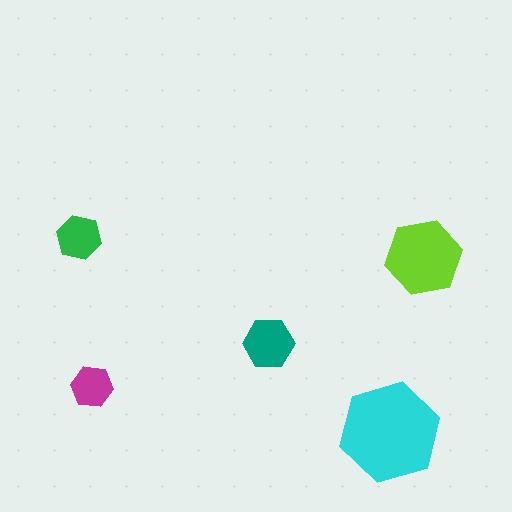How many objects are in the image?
There are 5 objects in the image.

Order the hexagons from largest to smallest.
the cyan one, the lime one, the teal one, the green one, the magenta one.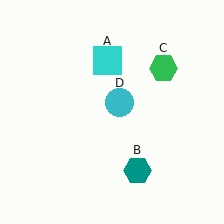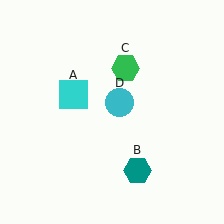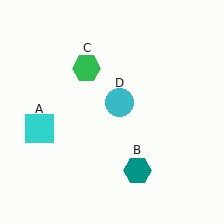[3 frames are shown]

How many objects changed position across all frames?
2 objects changed position: cyan square (object A), green hexagon (object C).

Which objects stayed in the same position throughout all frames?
Teal hexagon (object B) and cyan circle (object D) remained stationary.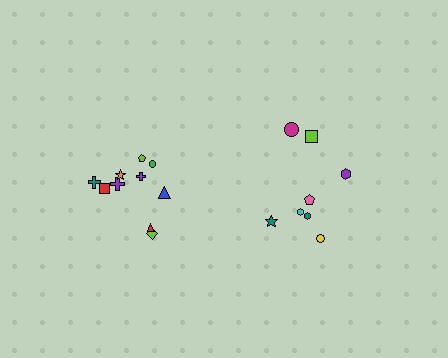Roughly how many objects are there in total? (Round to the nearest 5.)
Roughly 20 objects in total.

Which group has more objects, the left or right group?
The left group.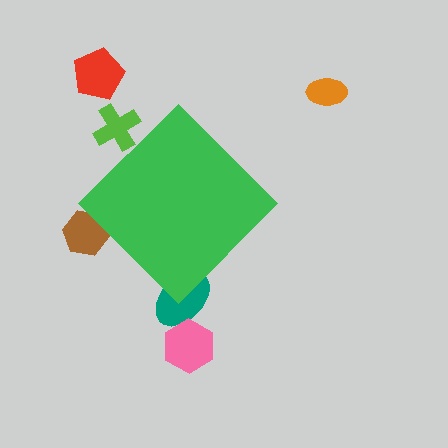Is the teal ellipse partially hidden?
Yes, the teal ellipse is partially hidden behind the green diamond.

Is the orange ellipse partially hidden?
No, the orange ellipse is fully visible.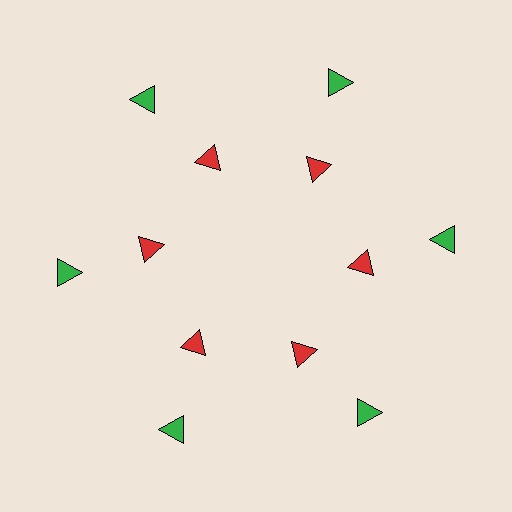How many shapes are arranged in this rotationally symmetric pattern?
There are 12 shapes, arranged in 6 groups of 2.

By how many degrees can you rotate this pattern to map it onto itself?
The pattern maps onto itself every 60 degrees of rotation.